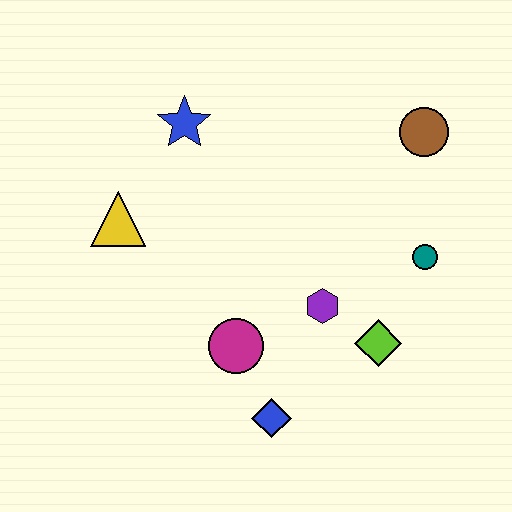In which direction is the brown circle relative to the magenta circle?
The brown circle is above the magenta circle.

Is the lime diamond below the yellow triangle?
Yes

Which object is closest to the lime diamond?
The purple hexagon is closest to the lime diamond.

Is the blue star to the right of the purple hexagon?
No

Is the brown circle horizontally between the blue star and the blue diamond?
No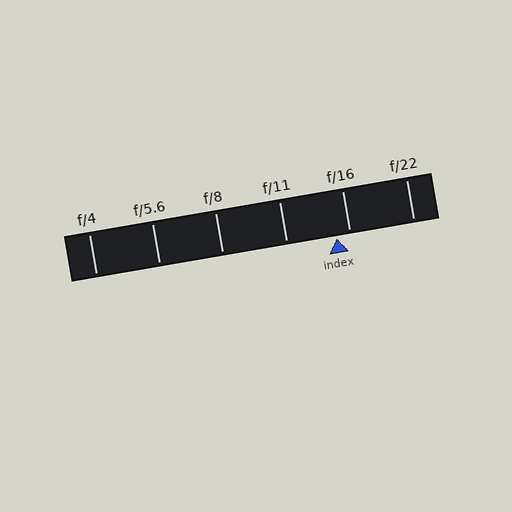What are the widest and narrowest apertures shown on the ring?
The widest aperture shown is f/4 and the narrowest is f/22.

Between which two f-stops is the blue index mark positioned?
The index mark is between f/11 and f/16.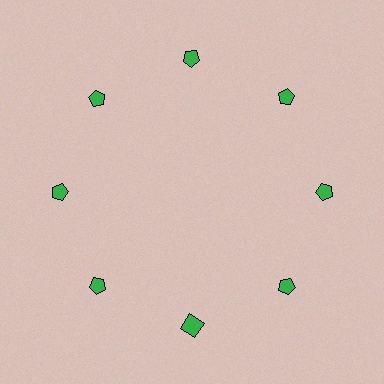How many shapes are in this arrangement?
There are 8 shapes arranged in a ring pattern.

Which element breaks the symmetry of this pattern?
The green square at roughly the 6 o'clock position breaks the symmetry. All other shapes are green pentagons.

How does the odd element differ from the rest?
It has a different shape: square instead of pentagon.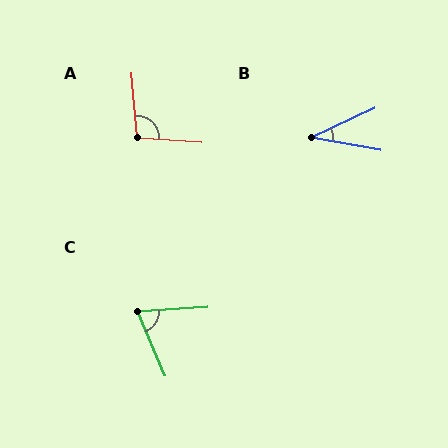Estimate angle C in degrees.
Approximately 70 degrees.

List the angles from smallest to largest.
B (34°), C (70°), A (99°).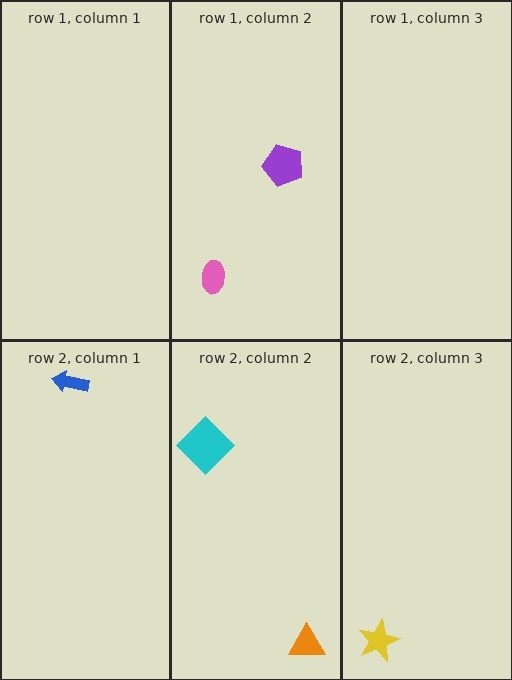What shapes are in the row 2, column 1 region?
The blue arrow.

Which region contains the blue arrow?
The row 2, column 1 region.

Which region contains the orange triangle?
The row 2, column 2 region.